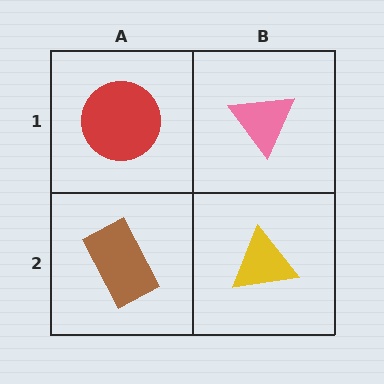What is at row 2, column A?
A brown rectangle.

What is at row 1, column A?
A red circle.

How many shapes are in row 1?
2 shapes.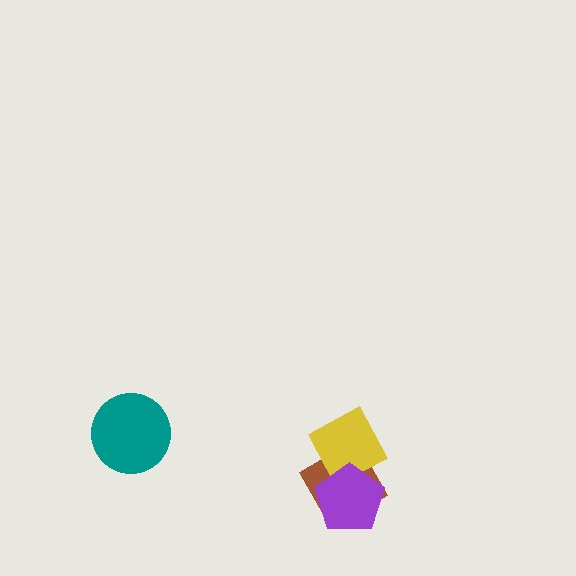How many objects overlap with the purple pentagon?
2 objects overlap with the purple pentagon.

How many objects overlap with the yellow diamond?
2 objects overlap with the yellow diamond.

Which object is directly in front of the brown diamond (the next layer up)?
The yellow diamond is directly in front of the brown diamond.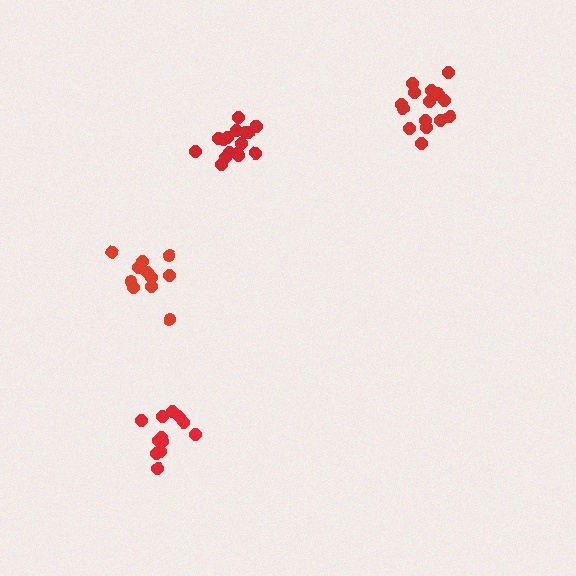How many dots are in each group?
Group 1: 11 dots, Group 2: 16 dots, Group 3: 16 dots, Group 4: 12 dots (55 total).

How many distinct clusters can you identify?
There are 4 distinct clusters.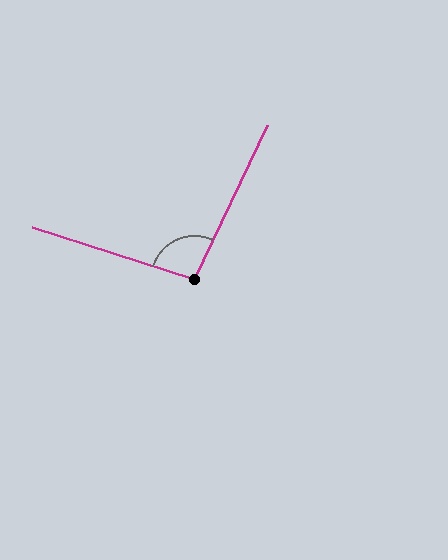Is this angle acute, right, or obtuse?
It is obtuse.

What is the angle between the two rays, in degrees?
Approximately 97 degrees.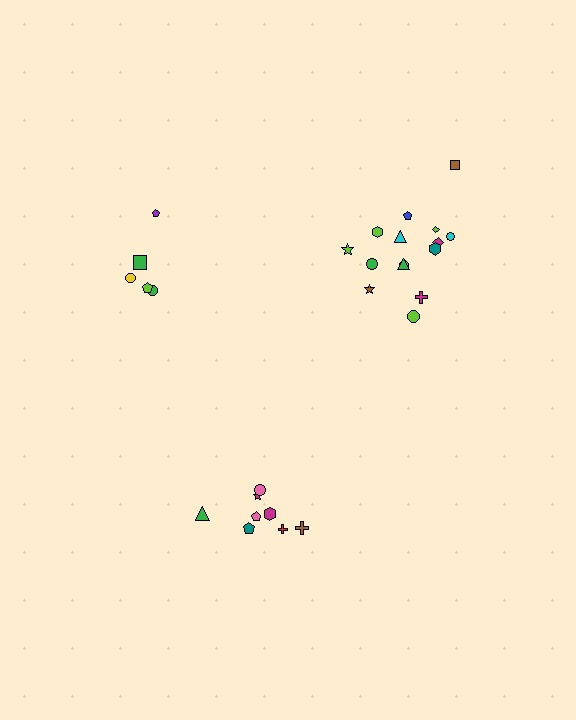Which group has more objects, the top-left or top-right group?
The top-right group.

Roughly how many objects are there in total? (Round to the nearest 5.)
Roughly 30 objects in total.